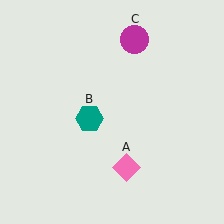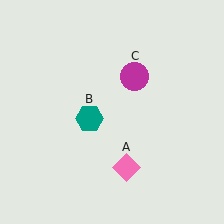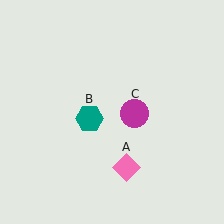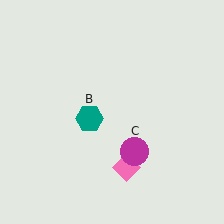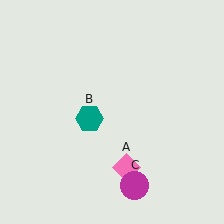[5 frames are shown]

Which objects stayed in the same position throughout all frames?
Pink diamond (object A) and teal hexagon (object B) remained stationary.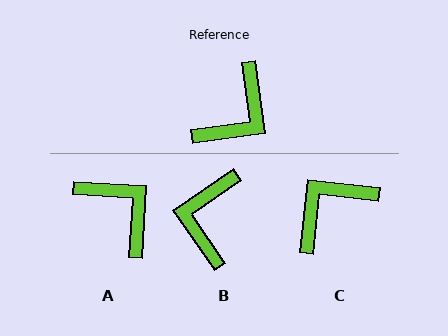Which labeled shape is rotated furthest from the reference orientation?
C, about 167 degrees away.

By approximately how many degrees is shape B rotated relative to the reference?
Approximately 153 degrees clockwise.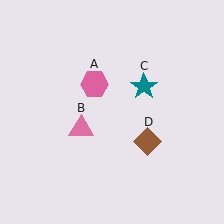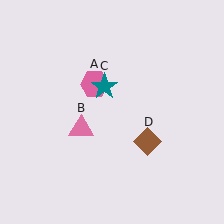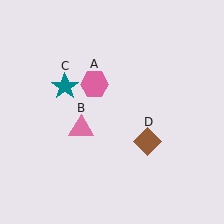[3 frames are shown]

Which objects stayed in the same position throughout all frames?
Pink hexagon (object A) and pink triangle (object B) and brown diamond (object D) remained stationary.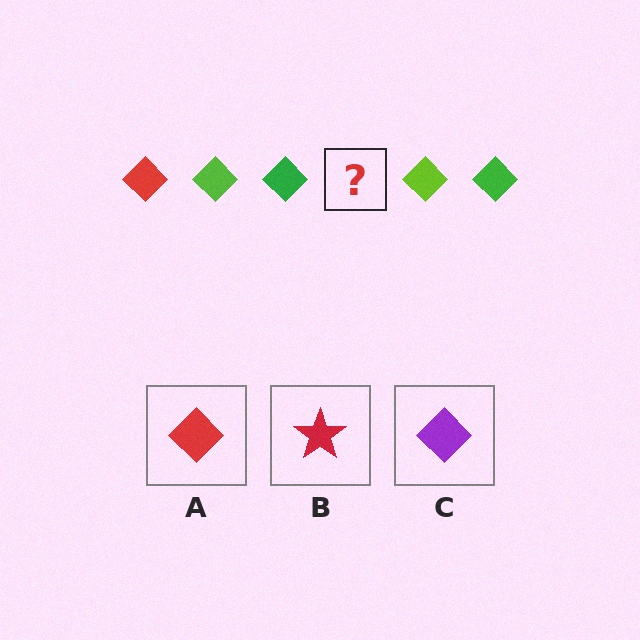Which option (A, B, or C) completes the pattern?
A.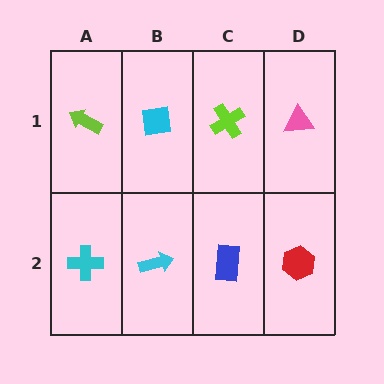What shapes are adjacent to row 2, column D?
A pink triangle (row 1, column D), a blue rectangle (row 2, column C).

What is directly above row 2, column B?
A cyan square.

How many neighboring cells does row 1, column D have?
2.